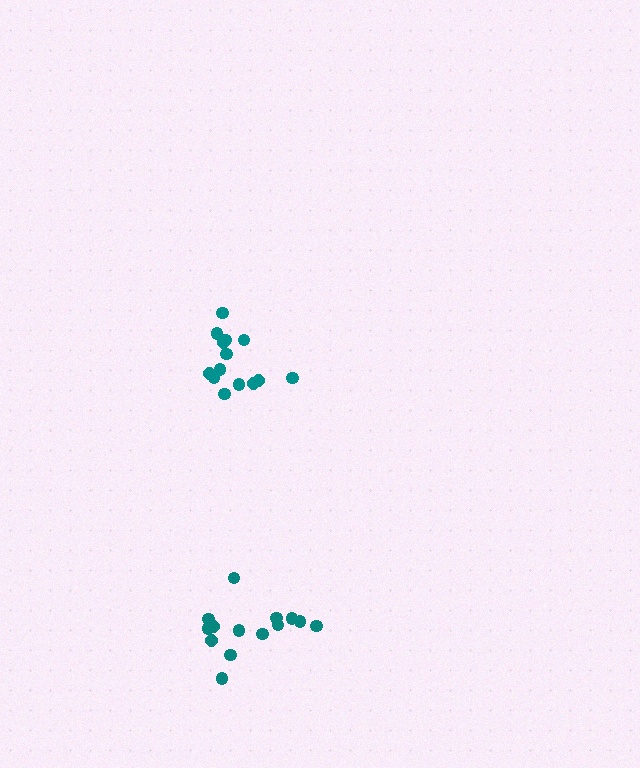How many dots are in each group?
Group 1: 14 dots, Group 2: 14 dots (28 total).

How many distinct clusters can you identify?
There are 2 distinct clusters.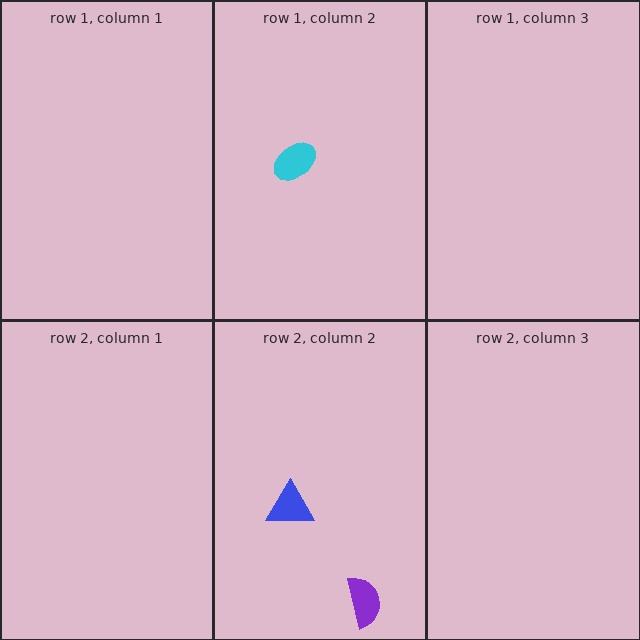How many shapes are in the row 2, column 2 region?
2.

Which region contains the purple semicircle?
The row 2, column 2 region.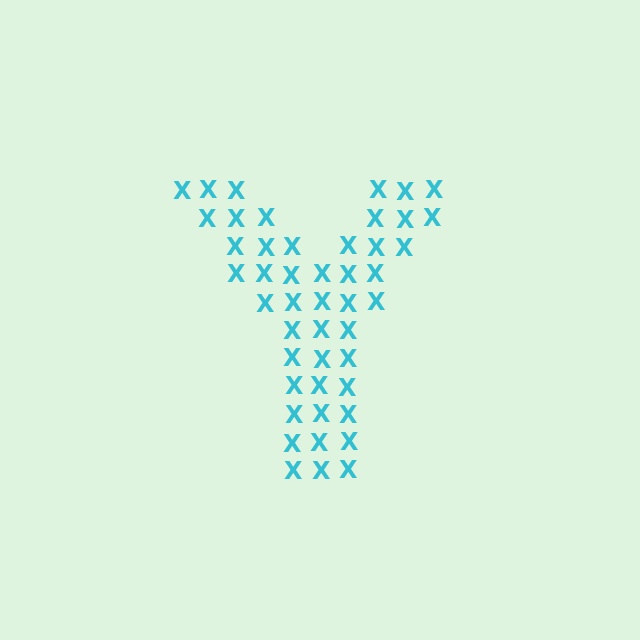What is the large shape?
The large shape is the letter Y.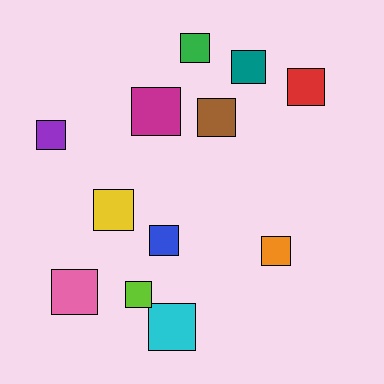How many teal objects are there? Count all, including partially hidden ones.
There is 1 teal object.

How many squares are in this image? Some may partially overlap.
There are 12 squares.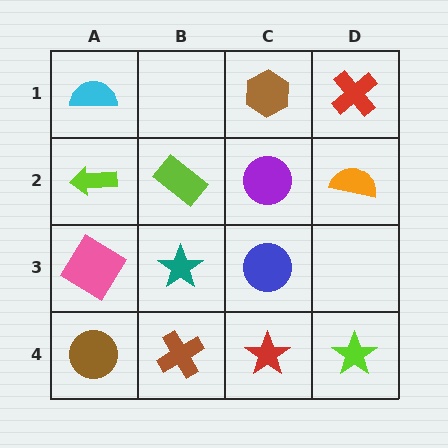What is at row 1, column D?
A red cross.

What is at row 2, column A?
A lime arrow.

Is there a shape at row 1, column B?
No, that cell is empty.